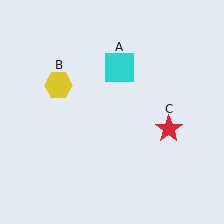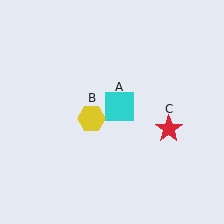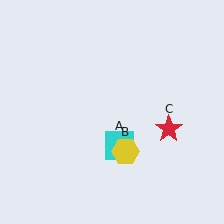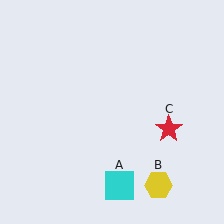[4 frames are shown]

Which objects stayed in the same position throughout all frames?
Red star (object C) remained stationary.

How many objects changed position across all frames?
2 objects changed position: cyan square (object A), yellow hexagon (object B).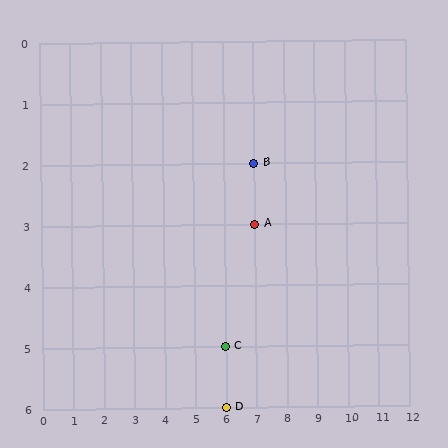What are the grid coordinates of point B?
Point B is at grid coordinates (7, 2).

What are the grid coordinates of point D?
Point D is at grid coordinates (6, 6).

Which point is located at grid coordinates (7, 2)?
Point B is at (7, 2).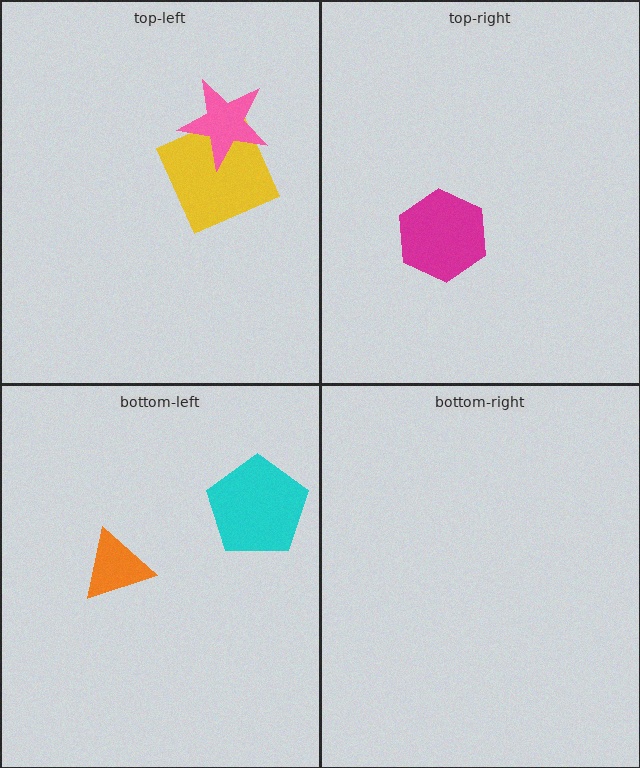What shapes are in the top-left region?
The yellow square, the pink star.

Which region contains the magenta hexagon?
The top-right region.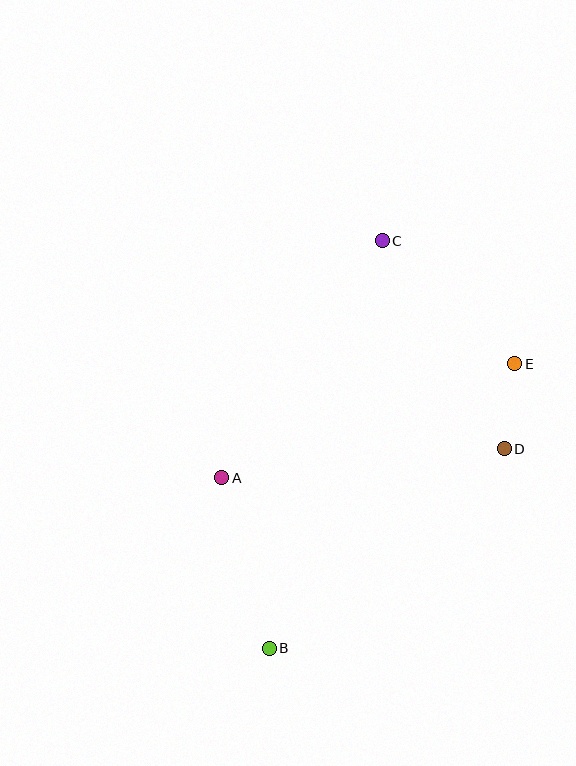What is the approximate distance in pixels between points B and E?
The distance between B and E is approximately 376 pixels.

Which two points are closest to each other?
Points D and E are closest to each other.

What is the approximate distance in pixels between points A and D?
The distance between A and D is approximately 284 pixels.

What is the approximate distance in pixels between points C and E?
The distance between C and E is approximately 181 pixels.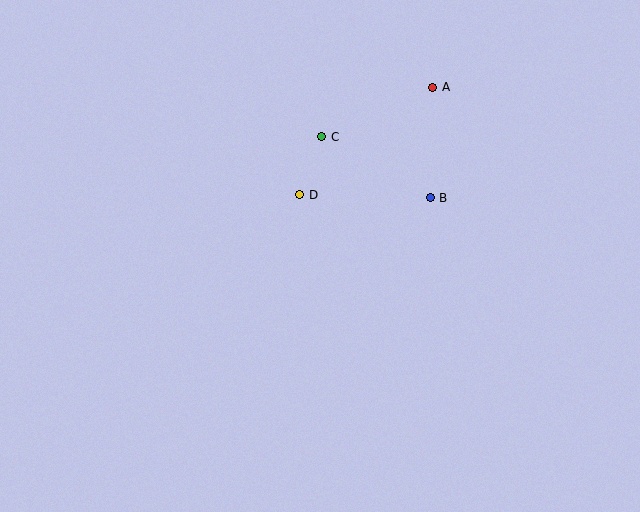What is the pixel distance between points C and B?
The distance between C and B is 125 pixels.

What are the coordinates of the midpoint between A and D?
The midpoint between A and D is at (366, 141).